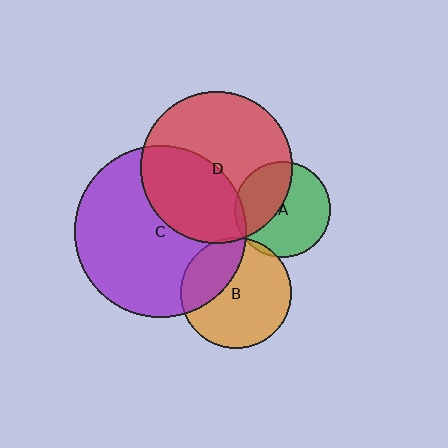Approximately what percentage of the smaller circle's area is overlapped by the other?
Approximately 5%.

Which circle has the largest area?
Circle C (purple).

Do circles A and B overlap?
Yes.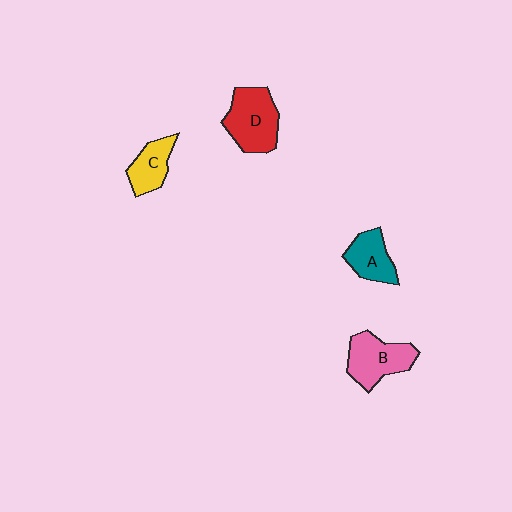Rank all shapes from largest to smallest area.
From largest to smallest: D (red), B (pink), A (teal), C (yellow).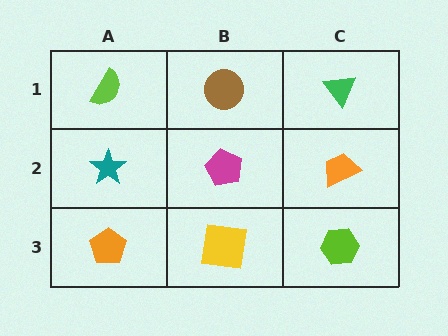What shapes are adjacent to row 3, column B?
A magenta pentagon (row 2, column B), an orange pentagon (row 3, column A), a lime hexagon (row 3, column C).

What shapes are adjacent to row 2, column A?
A lime semicircle (row 1, column A), an orange pentagon (row 3, column A), a magenta pentagon (row 2, column B).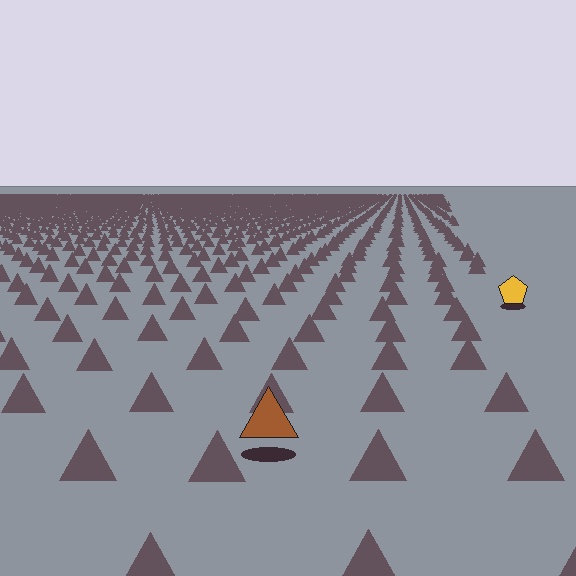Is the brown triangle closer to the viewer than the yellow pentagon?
Yes. The brown triangle is closer — you can tell from the texture gradient: the ground texture is coarser near it.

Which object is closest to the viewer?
The brown triangle is closest. The texture marks near it are larger and more spread out.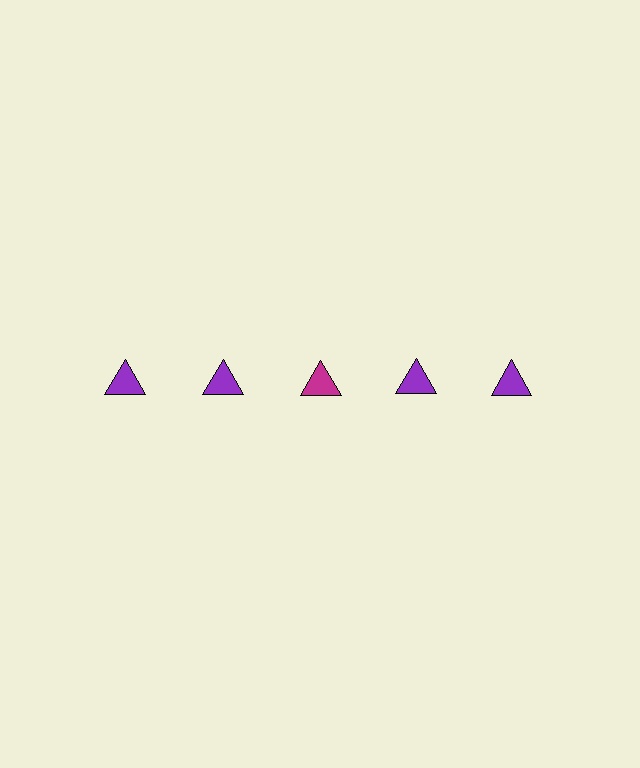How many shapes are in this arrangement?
There are 5 shapes arranged in a grid pattern.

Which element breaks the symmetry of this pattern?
The magenta triangle in the top row, center column breaks the symmetry. All other shapes are purple triangles.